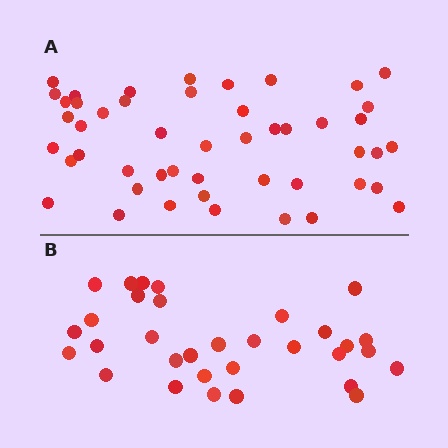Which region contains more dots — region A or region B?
Region A (the top region) has more dots.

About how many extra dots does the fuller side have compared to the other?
Region A has approximately 15 more dots than region B.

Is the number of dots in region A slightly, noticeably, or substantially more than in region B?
Region A has substantially more. The ratio is roughly 1.5 to 1.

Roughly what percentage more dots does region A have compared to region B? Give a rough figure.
About 50% more.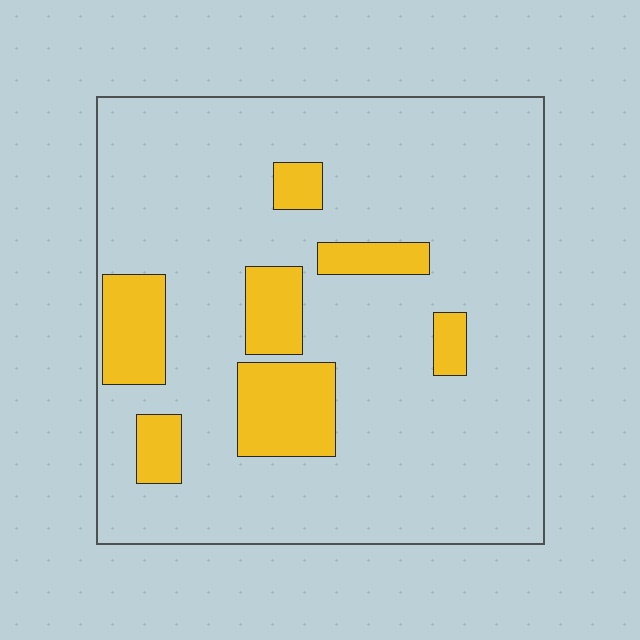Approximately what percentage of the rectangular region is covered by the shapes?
Approximately 15%.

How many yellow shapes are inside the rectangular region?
7.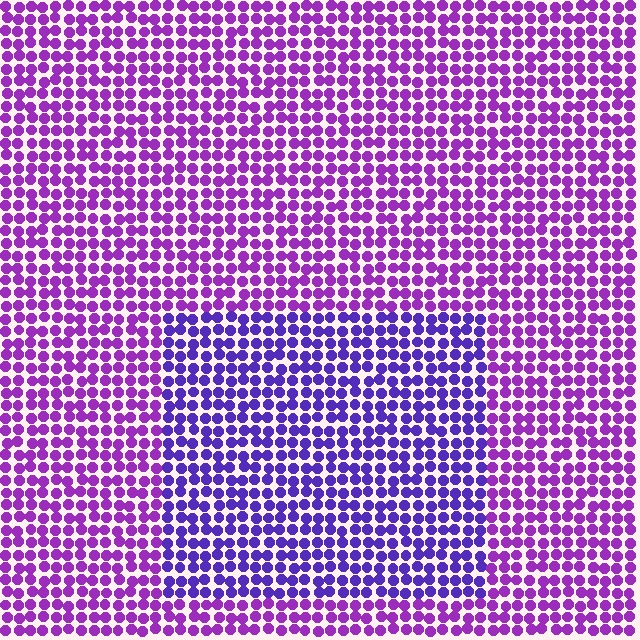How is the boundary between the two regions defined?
The boundary is defined purely by a slight shift in hue (about 30 degrees). Spacing, size, and orientation are identical on both sides.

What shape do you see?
I see a rectangle.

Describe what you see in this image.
The image is filled with small purple elements in a uniform arrangement. A rectangle-shaped region is visible where the elements are tinted to a slightly different hue, forming a subtle color boundary.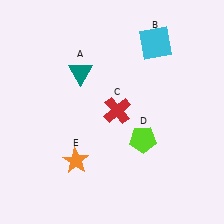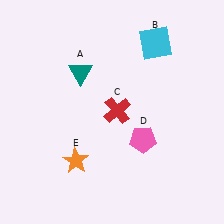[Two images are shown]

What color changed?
The pentagon (D) changed from lime in Image 1 to pink in Image 2.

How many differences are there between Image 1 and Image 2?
There is 1 difference between the two images.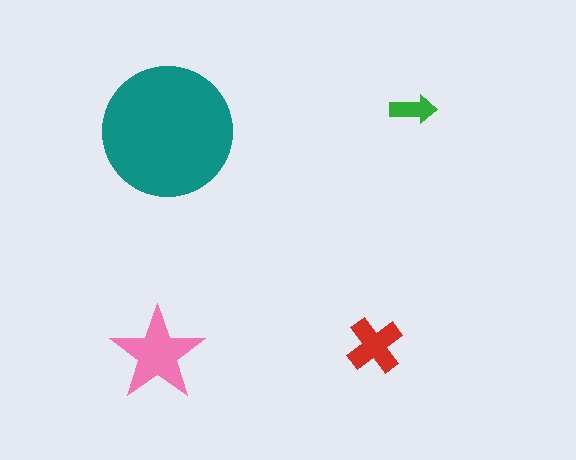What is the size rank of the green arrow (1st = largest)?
4th.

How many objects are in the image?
There are 4 objects in the image.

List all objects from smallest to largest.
The green arrow, the red cross, the pink star, the teal circle.